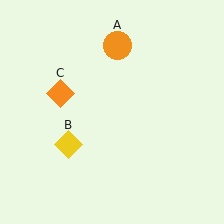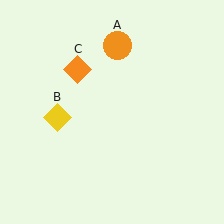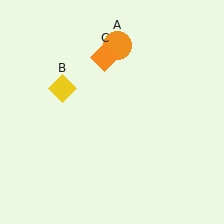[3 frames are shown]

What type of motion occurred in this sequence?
The yellow diamond (object B), orange diamond (object C) rotated clockwise around the center of the scene.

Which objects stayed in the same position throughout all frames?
Orange circle (object A) remained stationary.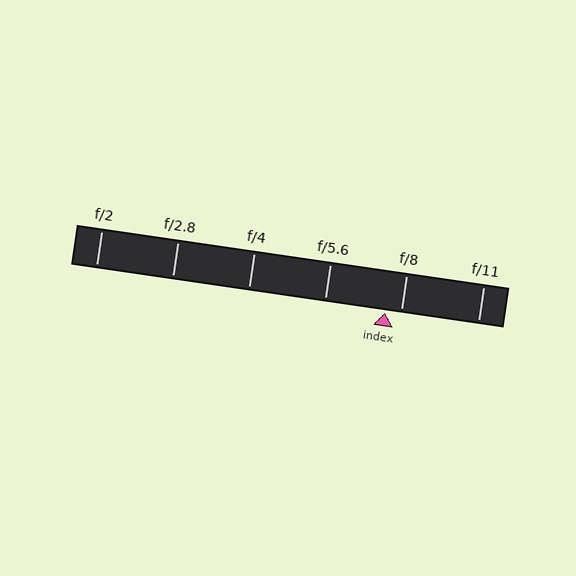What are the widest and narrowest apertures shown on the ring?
The widest aperture shown is f/2 and the narrowest is f/11.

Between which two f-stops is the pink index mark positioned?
The index mark is between f/5.6 and f/8.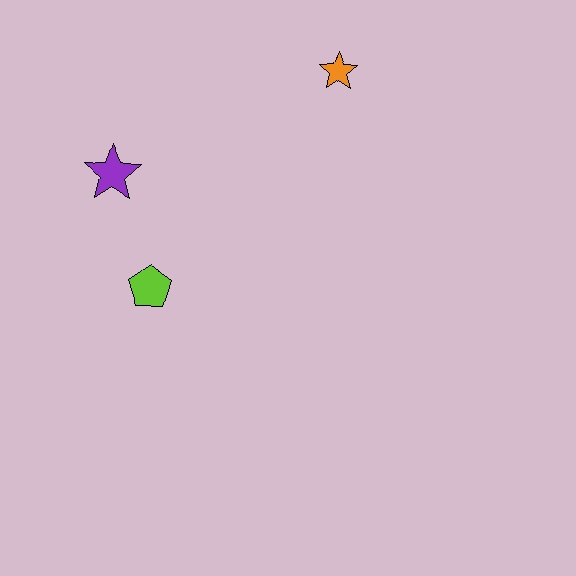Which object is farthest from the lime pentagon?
The orange star is farthest from the lime pentagon.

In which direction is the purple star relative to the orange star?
The purple star is to the left of the orange star.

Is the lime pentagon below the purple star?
Yes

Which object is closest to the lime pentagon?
The purple star is closest to the lime pentagon.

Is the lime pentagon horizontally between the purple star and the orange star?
Yes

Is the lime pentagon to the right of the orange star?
No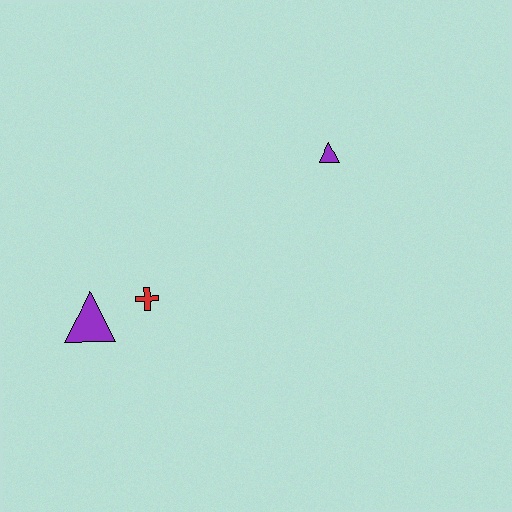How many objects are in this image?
There are 3 objects.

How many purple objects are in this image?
There are 2 purple objects.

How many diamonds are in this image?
There are no diamonds.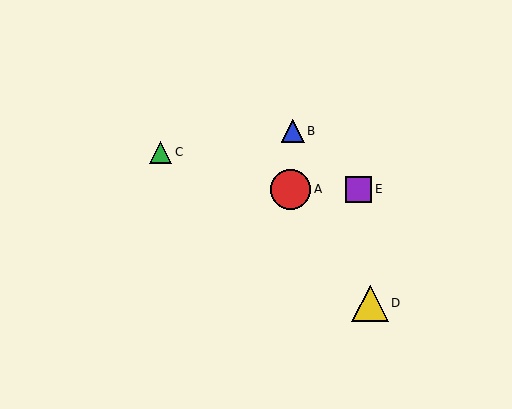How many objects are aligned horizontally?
2 objects (A, E) are aligned horizontally.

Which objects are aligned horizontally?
Objects A, E are aligned horizontally.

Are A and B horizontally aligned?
No, A is at y≈189 and B is at y≈131.